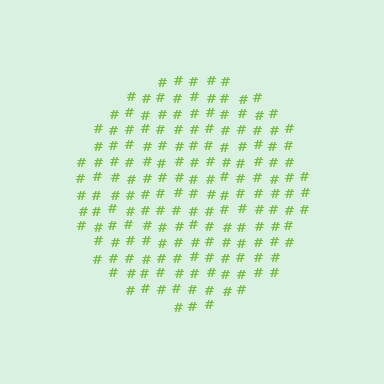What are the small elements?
The small elements are hash symbols.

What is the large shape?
The large shape is a circle.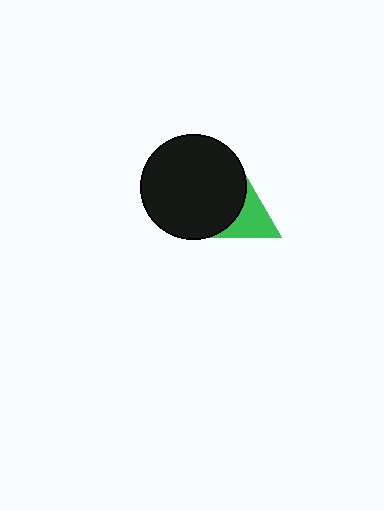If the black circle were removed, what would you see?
You would see the complete green triangle.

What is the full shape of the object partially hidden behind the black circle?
The partially hidden object is a green triangle.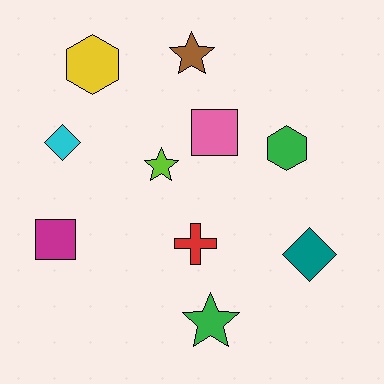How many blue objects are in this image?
There are no blue objects.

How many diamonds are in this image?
There are 2 diamonds.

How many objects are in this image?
There are 10 objects.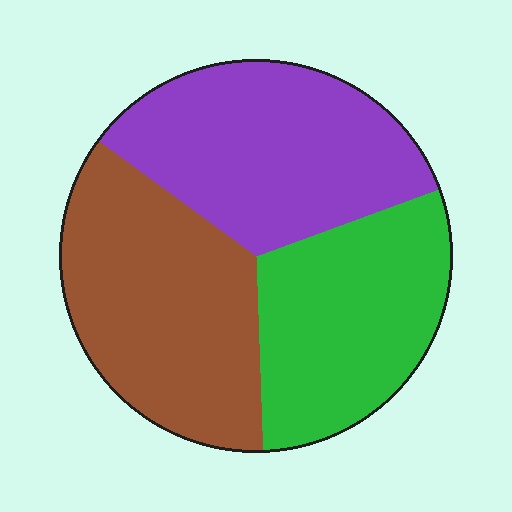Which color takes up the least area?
Green, at roughly 30%.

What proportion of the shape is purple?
Purple takes up between a third and a half of the shape.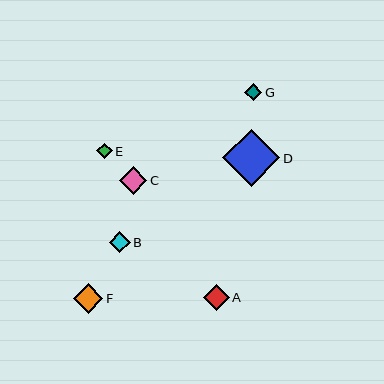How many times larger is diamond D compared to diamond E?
Diamond D is approximately 3.8 times the size of diamond E.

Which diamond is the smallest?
Diamond E is the smallest with a size of approximately 15 pixels.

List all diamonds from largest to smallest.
From largest to smallest: D, F, C, A, B, G, E.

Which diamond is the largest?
Diamond D is the largest with a size of approximately 57 pixels.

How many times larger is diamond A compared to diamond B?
Diamond A is approximately 1.3 times the size of diamond B.